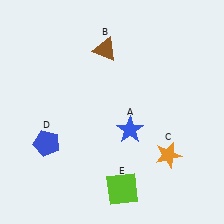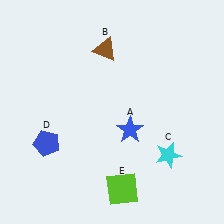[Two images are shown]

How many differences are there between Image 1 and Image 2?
There is 1 difference between the two images.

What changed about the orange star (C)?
In Image 1, C is orange. In Image 2, it changed to cyan.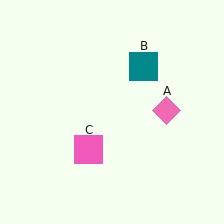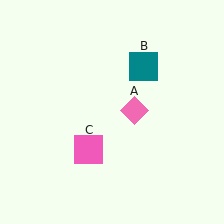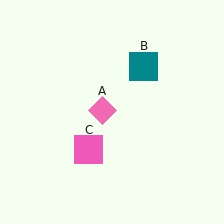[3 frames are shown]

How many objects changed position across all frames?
1 object changed position: pink diamond (object A).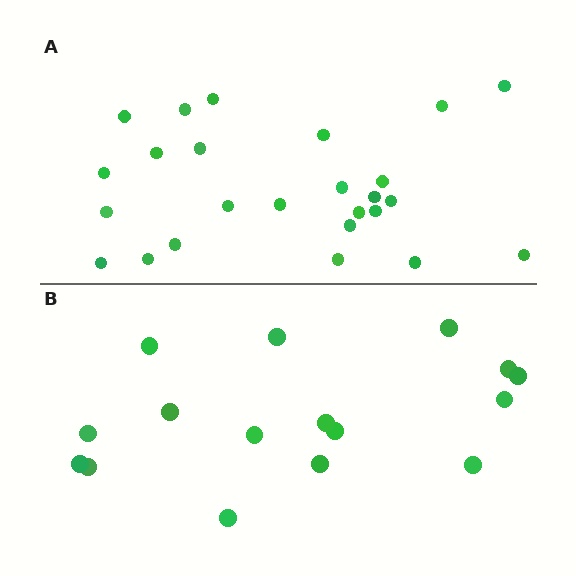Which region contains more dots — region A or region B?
Region A (the top region) has more dots.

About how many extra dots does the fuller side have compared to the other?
Region A has roughly 8 or so more dots than region B.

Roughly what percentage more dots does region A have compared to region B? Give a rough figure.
About 55% more.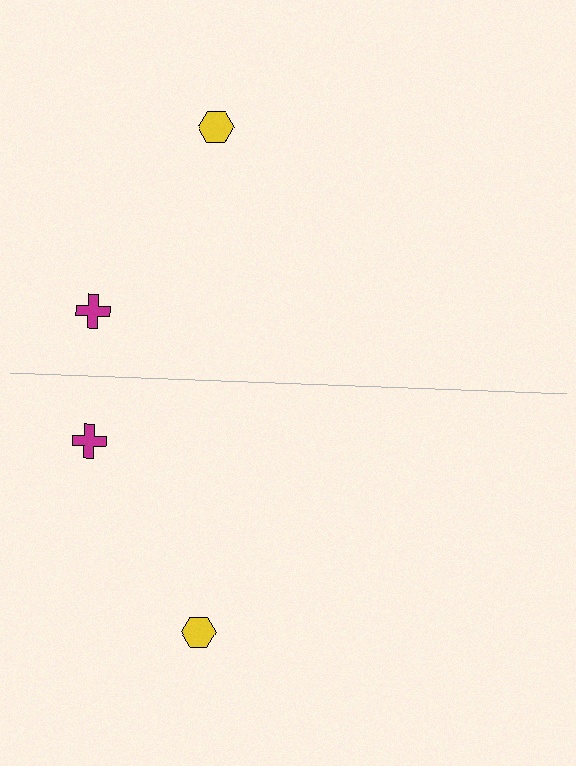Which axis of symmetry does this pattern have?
The pattern has a horizontal axis of symmetry running through the center of the image.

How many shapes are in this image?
There are 4 shapes in this image.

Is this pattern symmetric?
Yes, this pattern has bilateral (reflection) symmetry.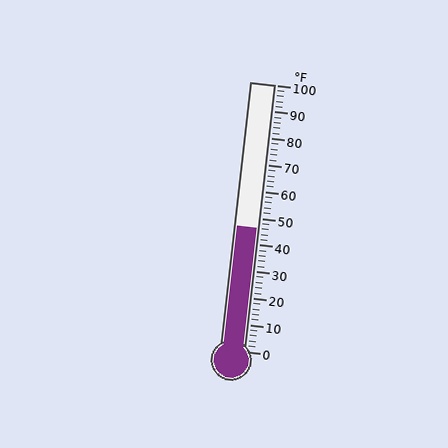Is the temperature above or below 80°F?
The temperature is below 80°F.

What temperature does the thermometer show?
The thermometer shows approximately 46°F.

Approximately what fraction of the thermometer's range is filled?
The thermometer is filled to approximately 45% of its range.